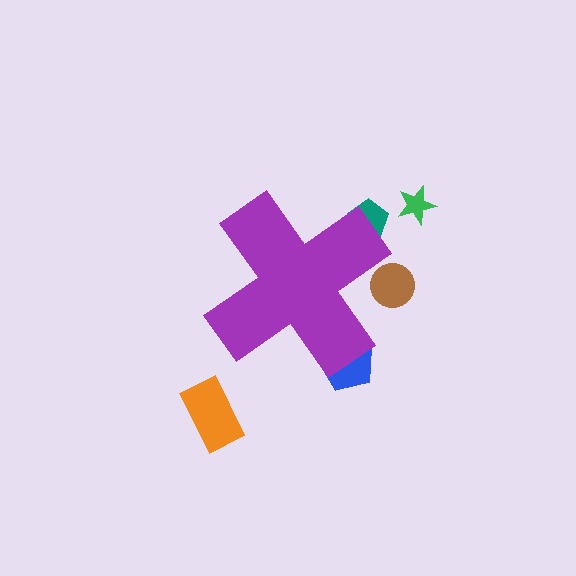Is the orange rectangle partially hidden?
No, the orange rectangle is fully visible.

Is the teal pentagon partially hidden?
Yes, the teal pentagon is partially hidden behind the purple cross.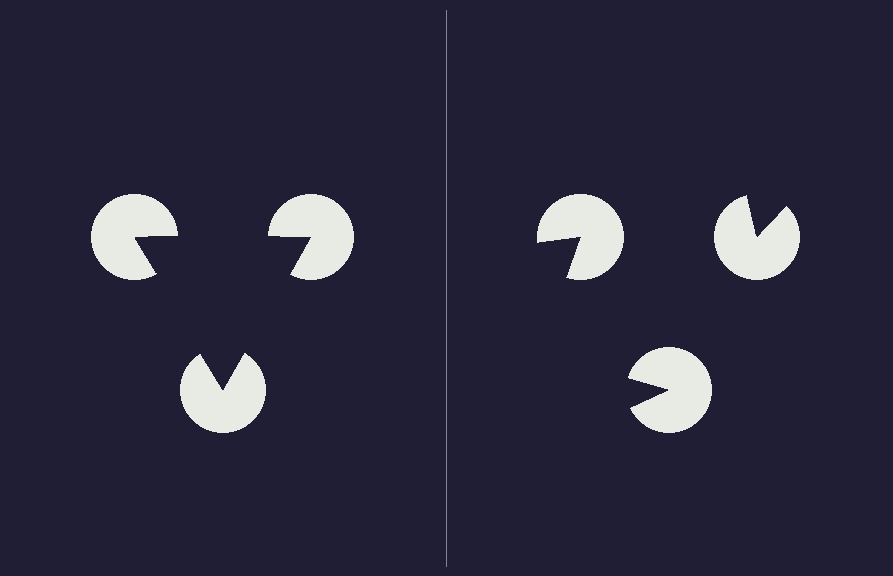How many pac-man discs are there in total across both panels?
6 — 3 on each side.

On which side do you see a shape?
An illusory triangle appears on the left side. On the right side the wedge cuts are rotated, so no coherent shape forms.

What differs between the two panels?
The pac-man discs are positioned identically on both sides; only the wedge orientations differ. On the left they align to a triangle; on the right they are misaligned.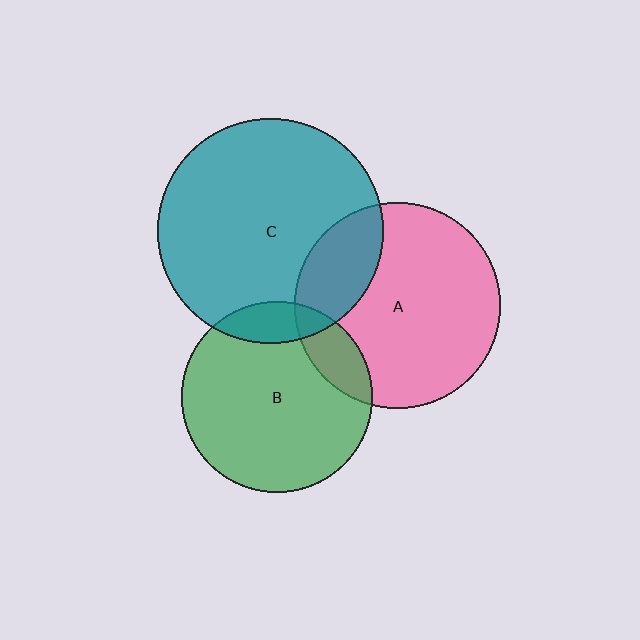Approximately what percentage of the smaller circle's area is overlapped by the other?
Approximately 15%.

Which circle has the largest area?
Circle C (teal).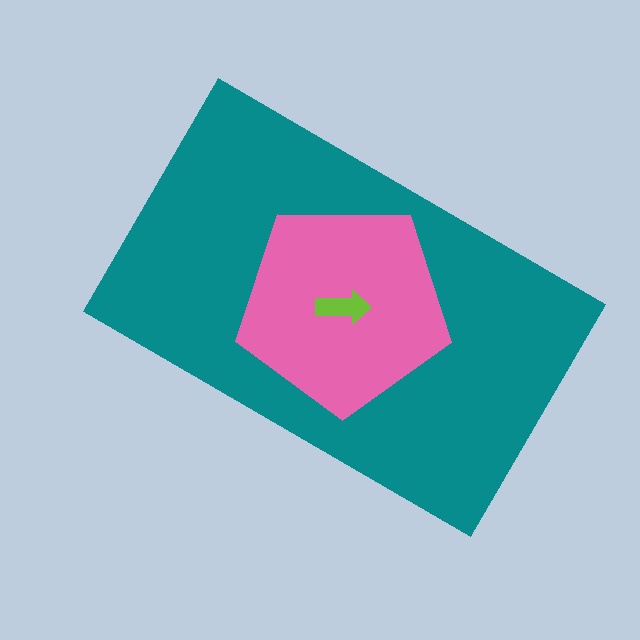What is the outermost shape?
The teal rectangle.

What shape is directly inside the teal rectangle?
The pink pentagon.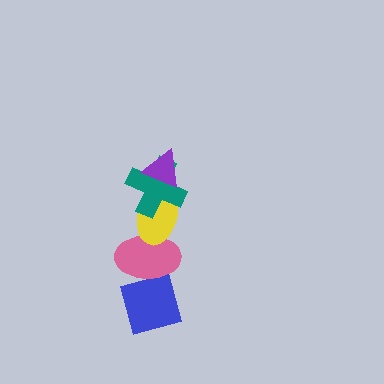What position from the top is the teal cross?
The teal cross is 2nd from the top.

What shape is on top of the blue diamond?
The pink ellipse is on top of the blue diamond.